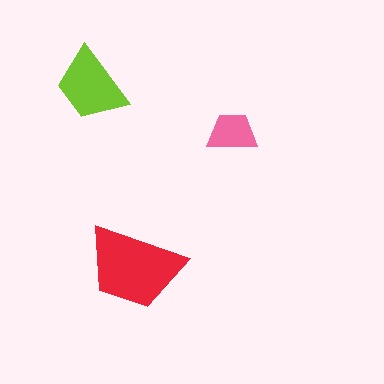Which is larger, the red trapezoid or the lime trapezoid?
The red one.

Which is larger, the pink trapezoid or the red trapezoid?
The red one.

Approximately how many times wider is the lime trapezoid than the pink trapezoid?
About 1.5 times wider.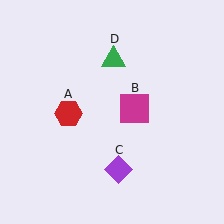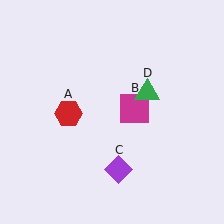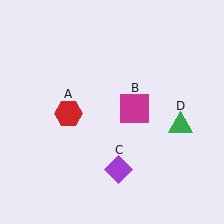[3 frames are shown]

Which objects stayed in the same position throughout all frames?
Red hexagon (object A) and magenta square (object B) and purple diamond (object C) remained stationary.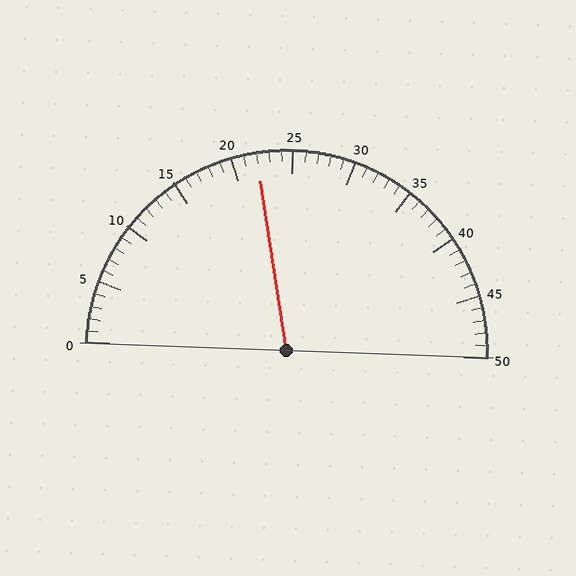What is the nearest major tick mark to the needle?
The nearest major tick mark is 20.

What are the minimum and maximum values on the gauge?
The gauge ranges from 0 to 50.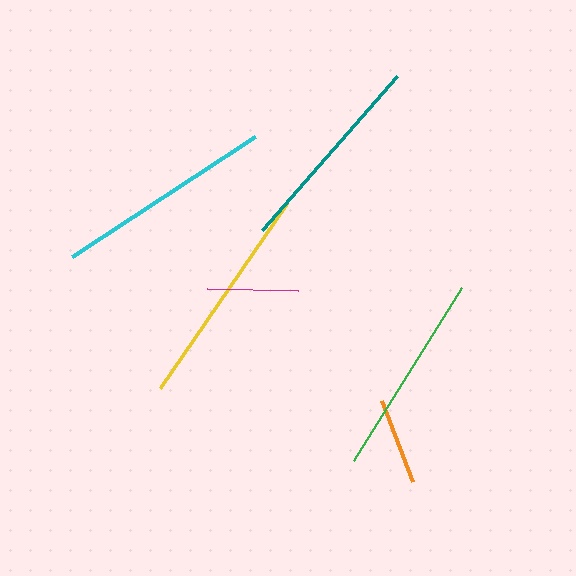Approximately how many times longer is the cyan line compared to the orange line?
The cyan line is approximately 2.5 times the length of the orange line.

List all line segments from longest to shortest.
From longest to shortest: yellow, cyan, teal, green, magenta, orange.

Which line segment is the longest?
The yellow line is the longest at approximately 224 pixels.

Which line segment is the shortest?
The orange line is the shortest at approximately 87 pixels.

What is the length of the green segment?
The green segment is approximately 204 pixels long.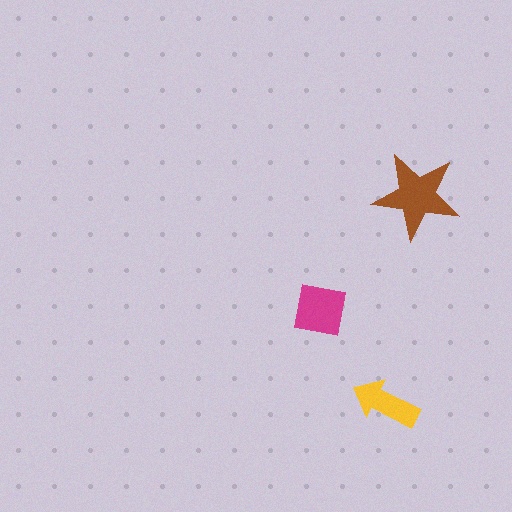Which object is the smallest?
The yellow arrow.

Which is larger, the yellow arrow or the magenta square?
The magenta square.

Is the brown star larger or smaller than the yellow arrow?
Larger.